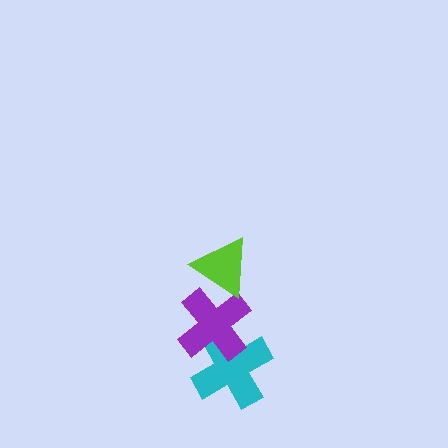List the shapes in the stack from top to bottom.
From top to bottom: the lime triangle, the purple cross, the cyan cross.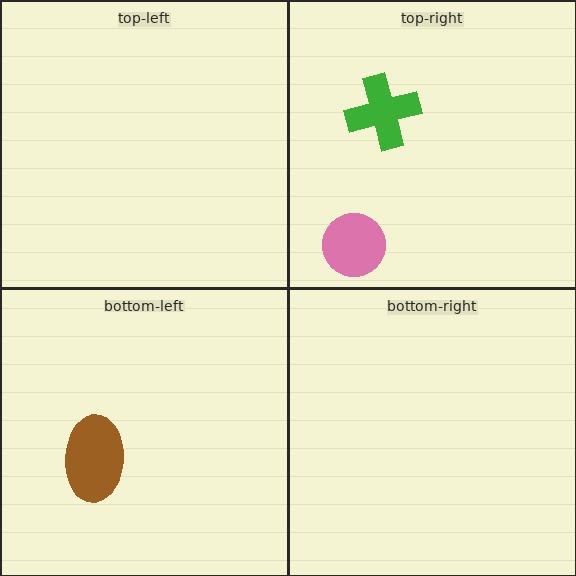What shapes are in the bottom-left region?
The brown ellipse.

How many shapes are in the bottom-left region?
1.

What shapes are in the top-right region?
The pink circle, the green cross.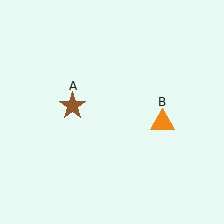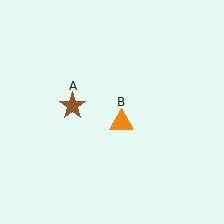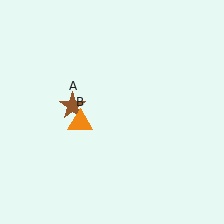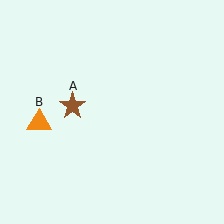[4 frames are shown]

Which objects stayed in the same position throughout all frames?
Brown star (object A) remained stationary.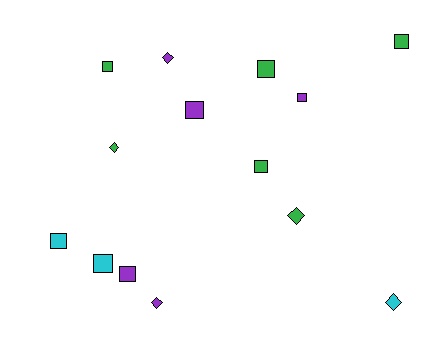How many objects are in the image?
There are 14 objects.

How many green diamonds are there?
There are 2 green diamonds.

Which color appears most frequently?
Green, with 6 objects.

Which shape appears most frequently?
Square, with 9 objects.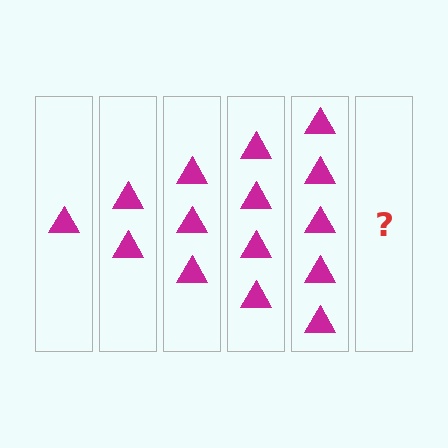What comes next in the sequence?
The next element should be 6 triangles.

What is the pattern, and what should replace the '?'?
The pattern is that each step adds one more triangle. The '?' should be 6 triangles.